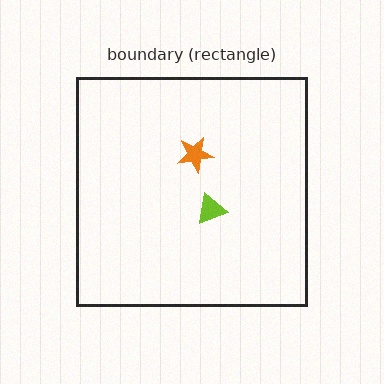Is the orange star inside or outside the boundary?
Inside.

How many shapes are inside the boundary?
2 inside, 0 outside.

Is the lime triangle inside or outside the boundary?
Inside.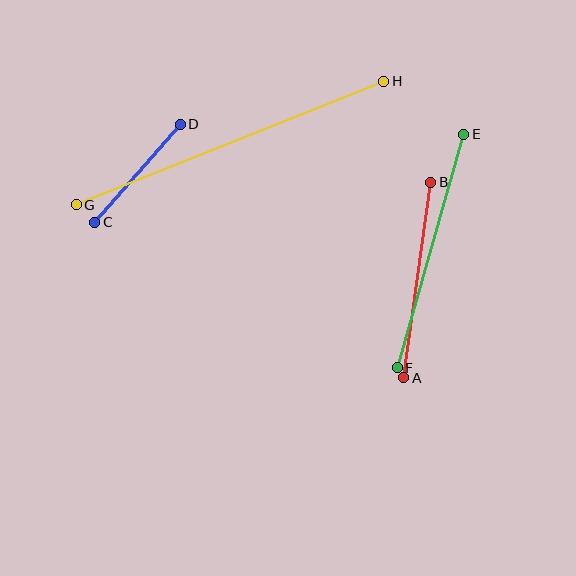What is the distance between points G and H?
The distance is approximately 332 pixels.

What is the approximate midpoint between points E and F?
The midpoint is at approximately (431, 251) pixels.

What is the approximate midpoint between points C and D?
The midpoint is at approximately (137, 173) pixels.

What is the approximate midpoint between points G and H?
The midpoint is at approximately (230, 143) pixels.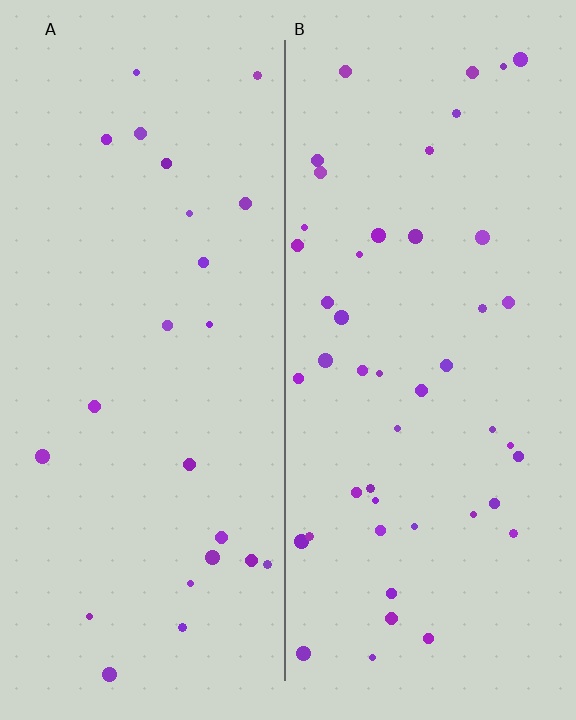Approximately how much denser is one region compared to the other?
Approximately 2.0× — region B over region A.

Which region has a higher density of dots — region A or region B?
B (the right).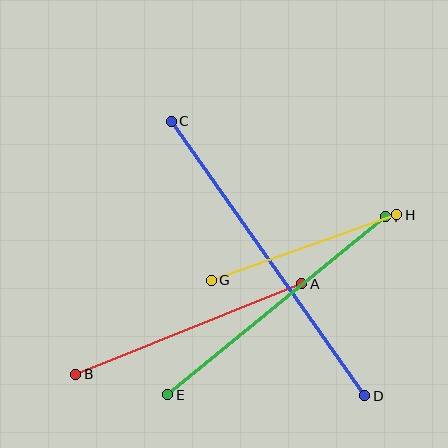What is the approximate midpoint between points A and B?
The midpoint is at approximately (189, 329) pixels.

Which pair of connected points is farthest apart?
Points C and D are farthest apart.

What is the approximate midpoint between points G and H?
The midpoint is at approximately (304, 248) pixels.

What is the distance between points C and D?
The distance is approximately 336 pixels.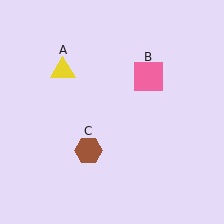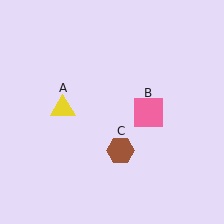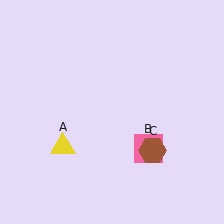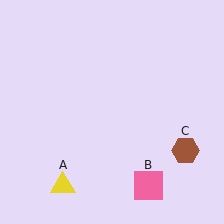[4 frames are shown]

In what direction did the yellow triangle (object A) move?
The yellow triangle (object A) moved down.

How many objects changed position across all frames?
3 objects changed position: yellow triangle (object A), pink square (object B), brown hexagon (object C).